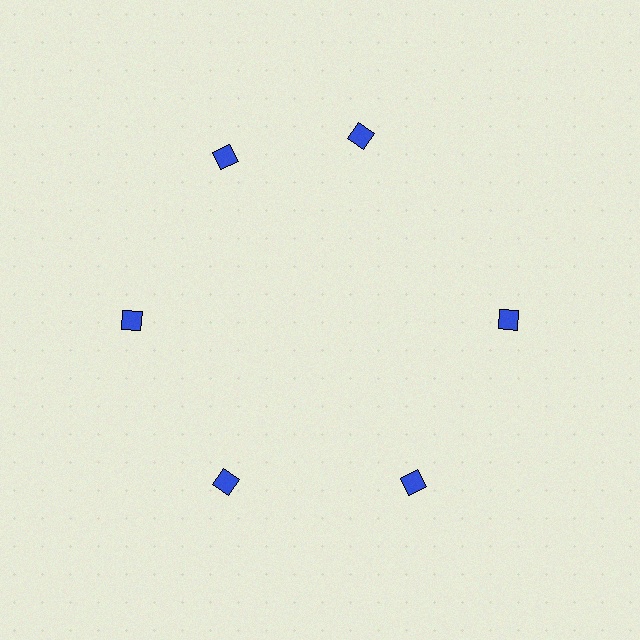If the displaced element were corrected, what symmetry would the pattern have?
It would have 6-fold rotational symmetry — the pattern would map onto itself every 60 degrees.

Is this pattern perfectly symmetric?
No. The 6 blue diamonds are arranged in a ring, but one element near the 1 o'clock position is rotated out of alignment along the ring, breaking the 6-fold rotational symmetry.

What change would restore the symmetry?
The symmetry would be restored by rotating it back into even spacing with its neighbors so that all 6 diamonds sit at equal angles and equal distance from the center.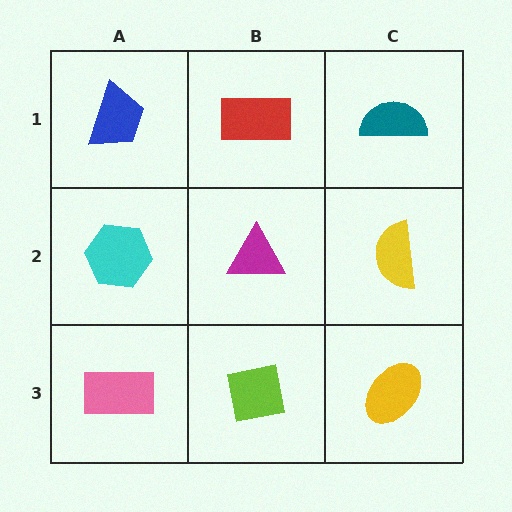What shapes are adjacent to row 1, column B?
A magenta triangle (row 2, column B), a blue trapezoid (row 1, column A), a teal semicircle (row 1, column C).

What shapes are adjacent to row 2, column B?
A red rectangle (row 1, column B), a lime square (row 3, column B), a cyan hexagon (row 2, column A), a yellow semicircle (row 2, column C).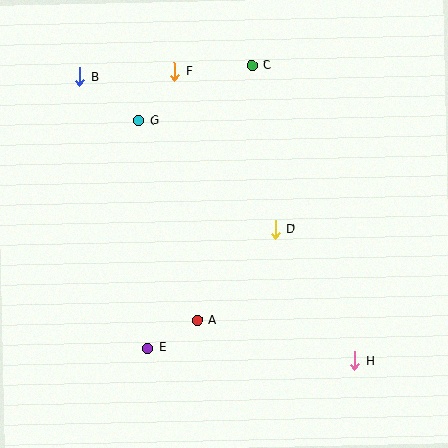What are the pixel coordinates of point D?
Point D is at (275, 229).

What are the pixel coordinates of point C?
Point C is at (252, 66).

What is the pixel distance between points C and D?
The distance between C and D is 165 pixels.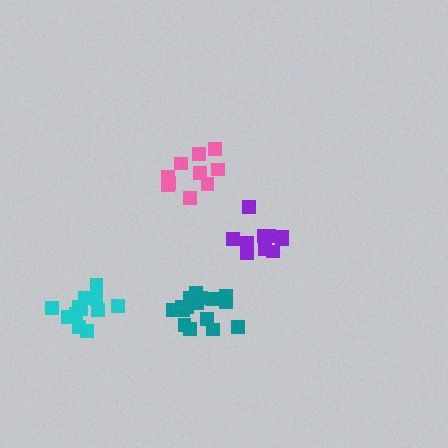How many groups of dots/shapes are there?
There are 4 groups.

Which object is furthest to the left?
The cyan cluster is leftmost.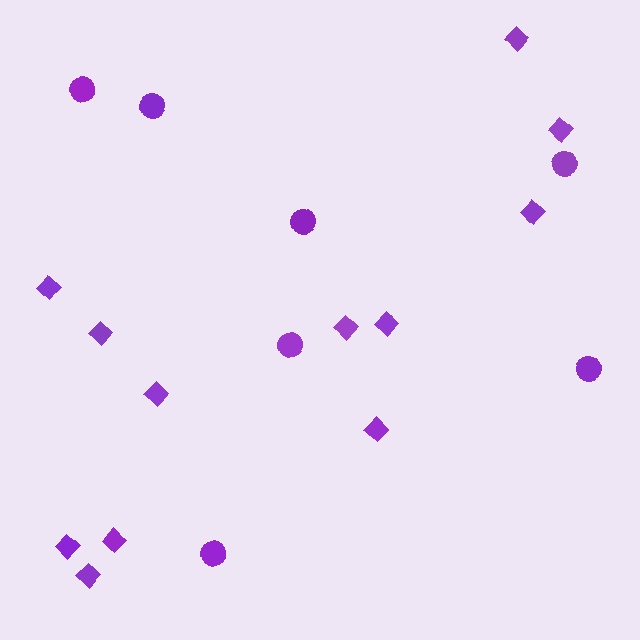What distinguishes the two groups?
There are 2 groups: one group of circles (7) and one group of diamonds (12).